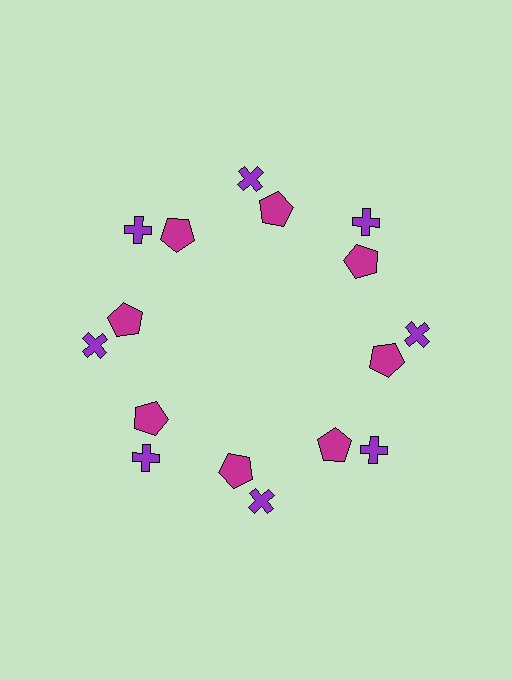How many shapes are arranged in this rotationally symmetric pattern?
There are 16 shapes, arranged in 8 groups of 2.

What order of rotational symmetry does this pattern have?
This pattern has 8-fold rotational symmetry.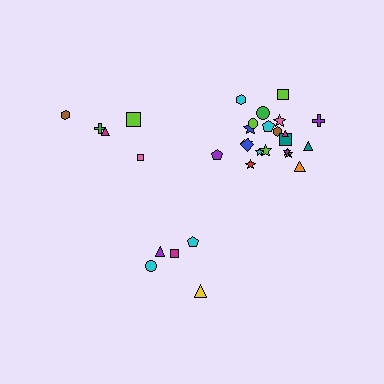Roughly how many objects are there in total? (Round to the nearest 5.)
Roughly 30 objects in total.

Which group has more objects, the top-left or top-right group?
The top-right group.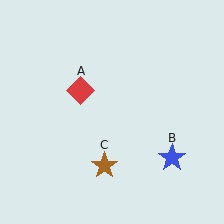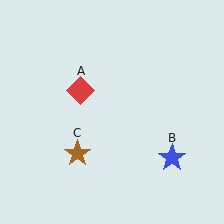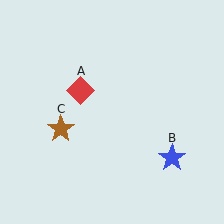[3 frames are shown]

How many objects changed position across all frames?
1 object changed position: brown star (object C).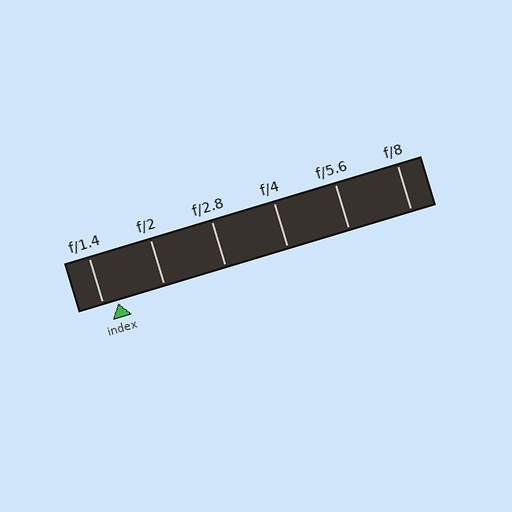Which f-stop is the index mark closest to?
The index mark is closest to f/1.4.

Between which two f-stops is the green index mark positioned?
The index mark is between f/1.4 and f/2.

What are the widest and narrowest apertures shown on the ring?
The widest aperture shown is f/1.4 and the narrowest is f/8.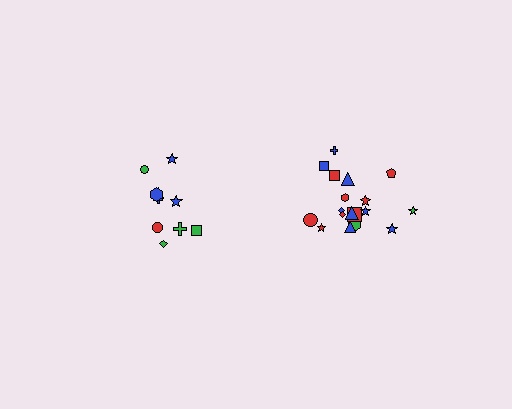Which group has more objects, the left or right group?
The right group.